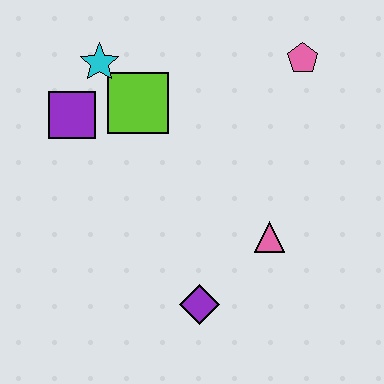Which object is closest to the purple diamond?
The pink triangle is closest to the purple diamond.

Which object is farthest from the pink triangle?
The cyan star is farthest from the pink triangle.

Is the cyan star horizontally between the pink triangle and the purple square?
Yes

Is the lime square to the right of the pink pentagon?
No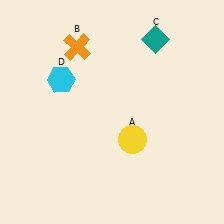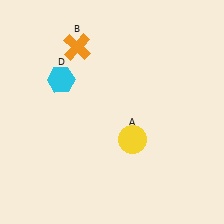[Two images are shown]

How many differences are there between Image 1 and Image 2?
There is 1 difference between the two images.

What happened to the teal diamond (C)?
The teal diamond (C) was removed in Image 2. It was in the top-right area of Image 1.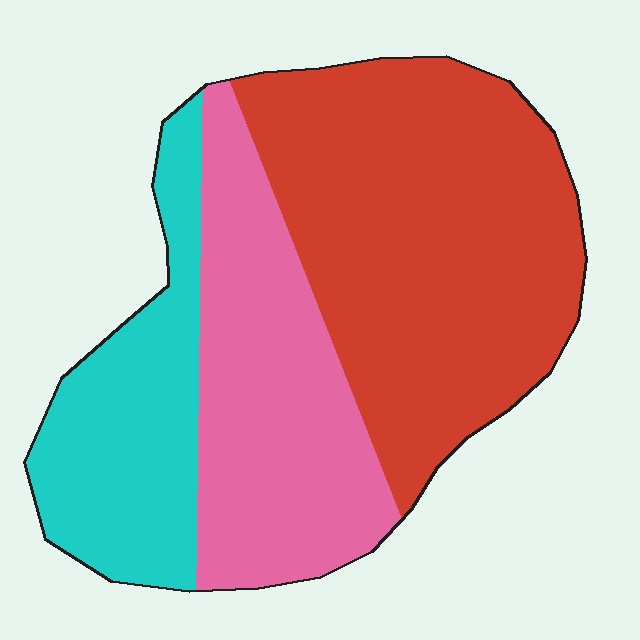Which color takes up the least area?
Cyan, at roughly 20%.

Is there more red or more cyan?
Red.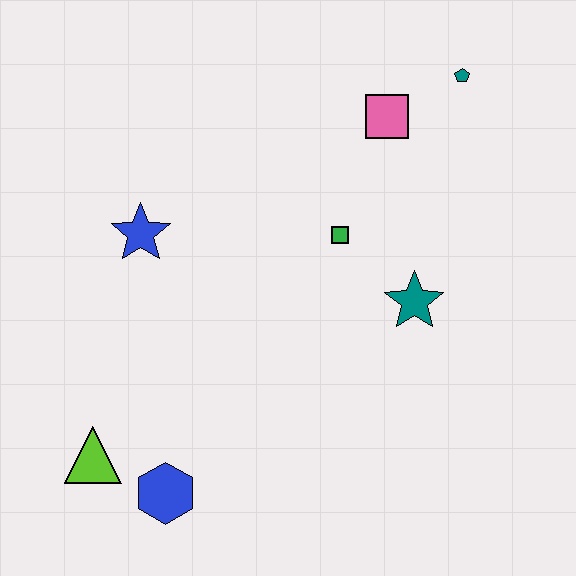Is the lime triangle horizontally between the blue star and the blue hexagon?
No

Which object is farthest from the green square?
The lime triangle is farthest from the green square.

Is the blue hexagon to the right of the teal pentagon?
No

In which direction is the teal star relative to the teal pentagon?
The teal star is below the teal pentagon.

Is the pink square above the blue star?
Yes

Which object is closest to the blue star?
The green square is closest to the blue star.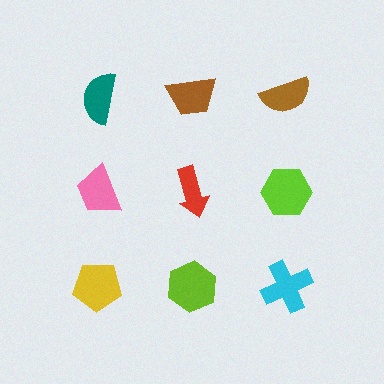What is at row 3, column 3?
A cyan cross.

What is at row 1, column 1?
A teal semicircle.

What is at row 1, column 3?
A brown semicircle.